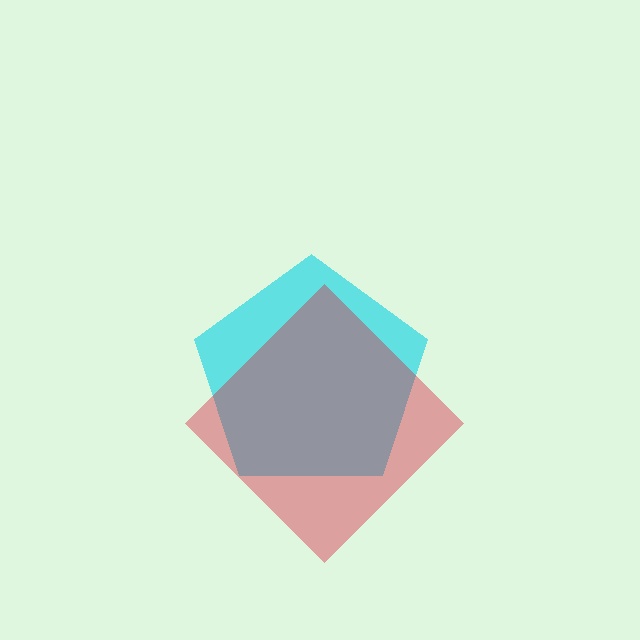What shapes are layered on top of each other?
The layered shapes are: a cyan pentagon, a red diamond.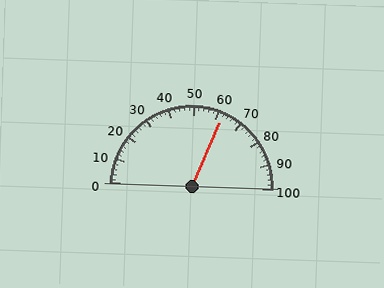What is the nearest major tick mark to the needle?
The nearest major tick mark is 60.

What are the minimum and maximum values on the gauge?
The gauge ranges from 0 to 100.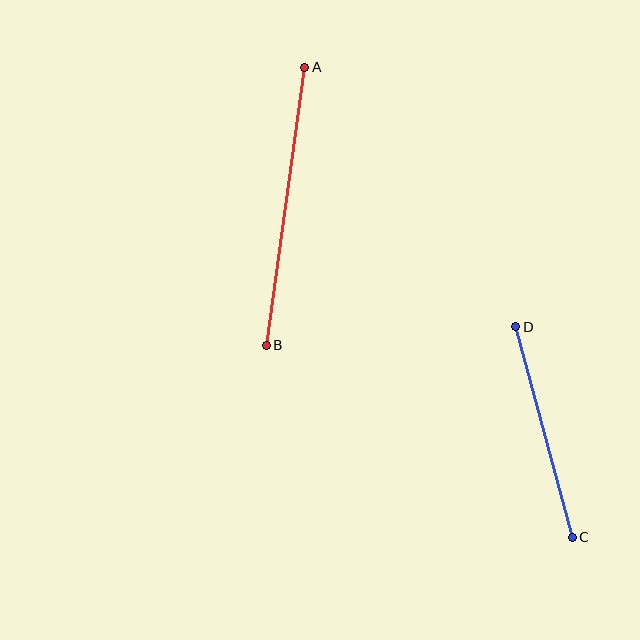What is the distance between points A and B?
The distance is approximately 281 pixels.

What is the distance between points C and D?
The distance is approximately 218 pixels.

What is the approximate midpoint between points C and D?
The midpoint is at approximately (544, 432) pixels.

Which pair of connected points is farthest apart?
Points A and B are farthest apart.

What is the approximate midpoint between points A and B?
The midpoint is at approximately (285, 206) pixels.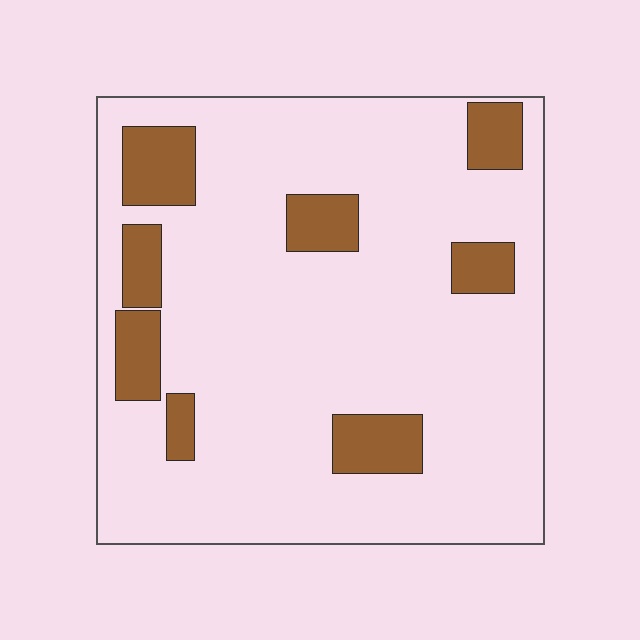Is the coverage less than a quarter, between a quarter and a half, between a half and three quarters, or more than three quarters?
Less than a quarter.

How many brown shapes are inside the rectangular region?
8.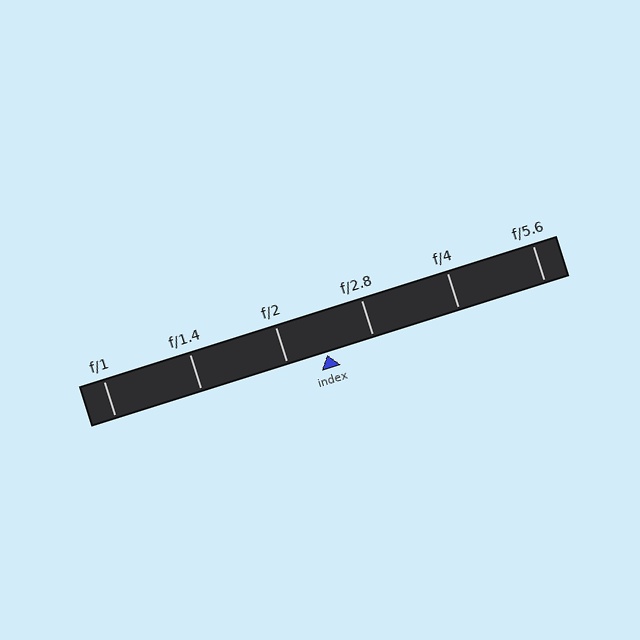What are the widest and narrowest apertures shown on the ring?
The widest aperture shown is f/1 and the narrowest is f/5.6.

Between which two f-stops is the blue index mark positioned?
The index mark is between f/2 and f/2.8.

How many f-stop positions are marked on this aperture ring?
There are 6 f-stop positions marked.